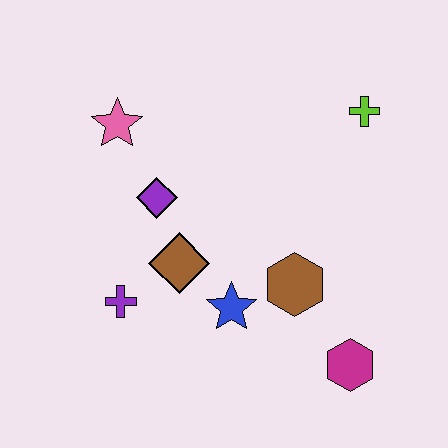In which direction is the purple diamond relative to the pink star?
The purple diamond is below the pink star.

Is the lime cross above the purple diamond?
Yes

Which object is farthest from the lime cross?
The purple cross is farthest from the lime cross.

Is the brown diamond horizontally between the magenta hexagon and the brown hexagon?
No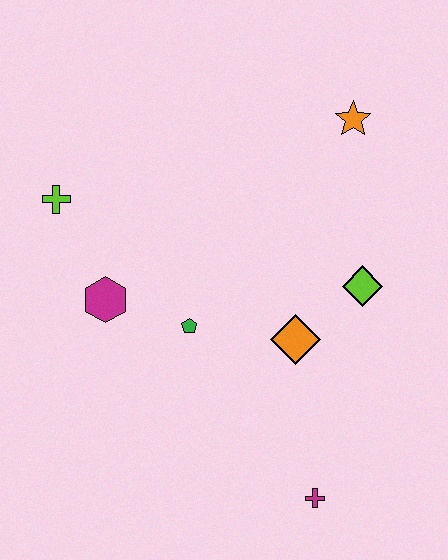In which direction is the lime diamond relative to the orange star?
The lime diamond is below the orange star.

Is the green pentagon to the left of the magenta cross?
Yes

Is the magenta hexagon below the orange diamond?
No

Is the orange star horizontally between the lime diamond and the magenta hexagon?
Yes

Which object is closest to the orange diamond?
The lime diamond is closest to the orange diamond.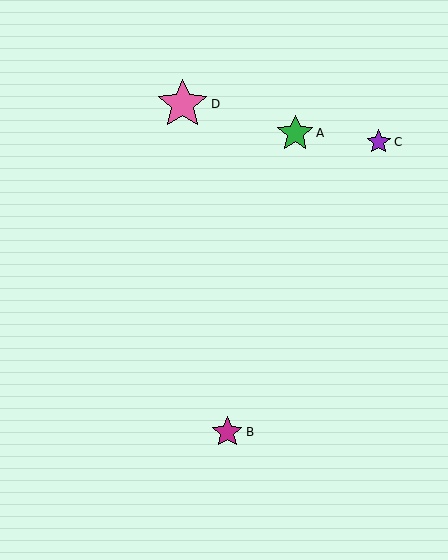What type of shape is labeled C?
Shape C is a purple star.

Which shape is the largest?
The pink star (labeled D) is the largest.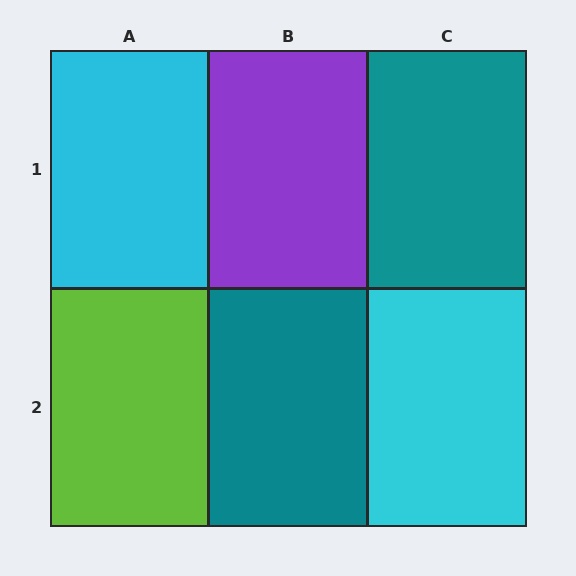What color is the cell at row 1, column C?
Teal.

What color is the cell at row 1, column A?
Cyan.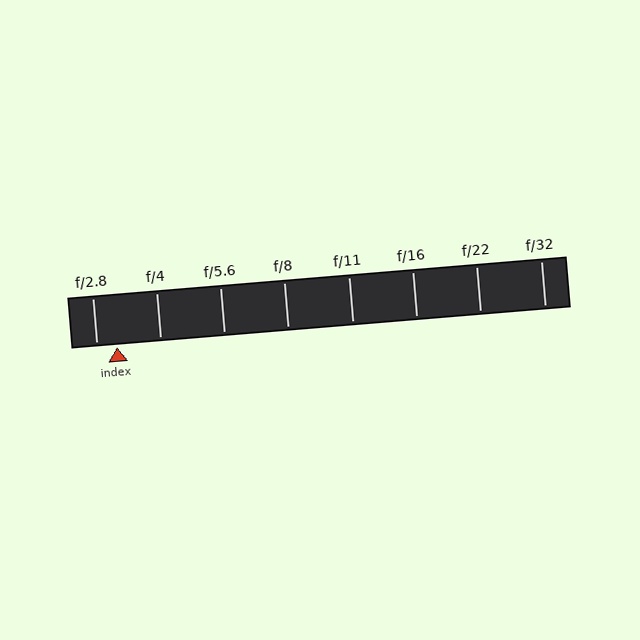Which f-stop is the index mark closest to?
The index mark is closest to f/2.8.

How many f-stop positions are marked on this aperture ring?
There are 8 f-stop positions marked.